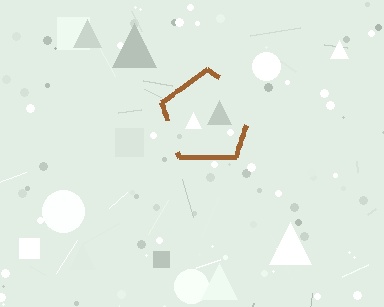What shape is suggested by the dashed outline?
The dashed outline suggests a pentagon.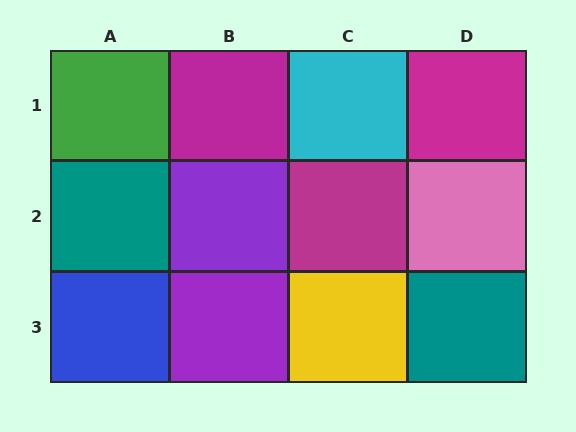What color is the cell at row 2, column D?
Pink.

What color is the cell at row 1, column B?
Magenta.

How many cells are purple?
2 cells are purple.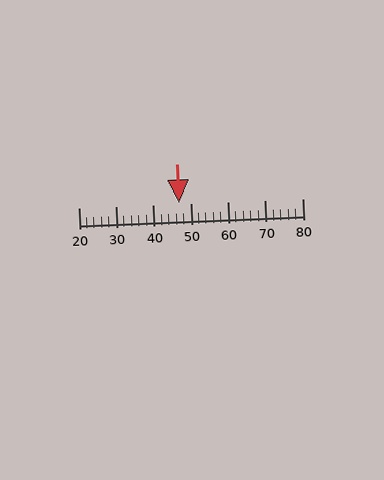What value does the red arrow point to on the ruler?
The red arrow points to approximately 47.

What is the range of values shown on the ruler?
The ruler shows values from 20 to 80.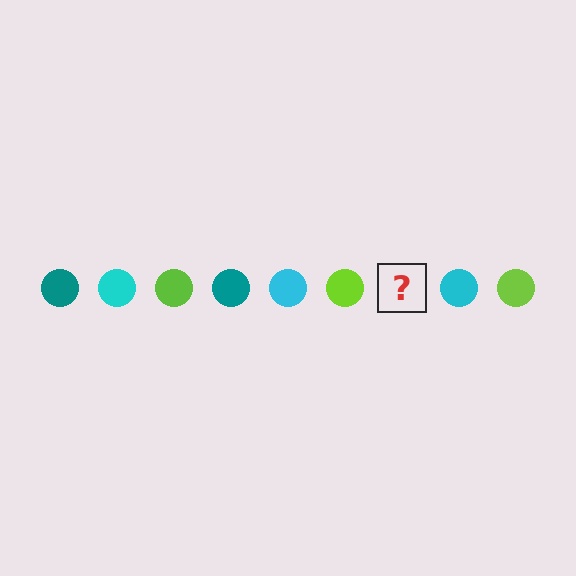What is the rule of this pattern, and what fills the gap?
The rule is that the pattern cycles through teal, cyan, lime circles. The gap should be filled with a teal circle.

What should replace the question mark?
The question mark should be replaced with a teal circle.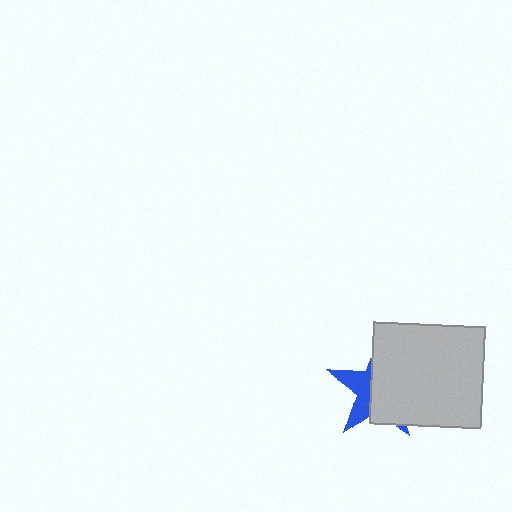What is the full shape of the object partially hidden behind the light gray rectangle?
The partially hidden object is a blue star.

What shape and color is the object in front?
The object in front is a light gray rectangle.